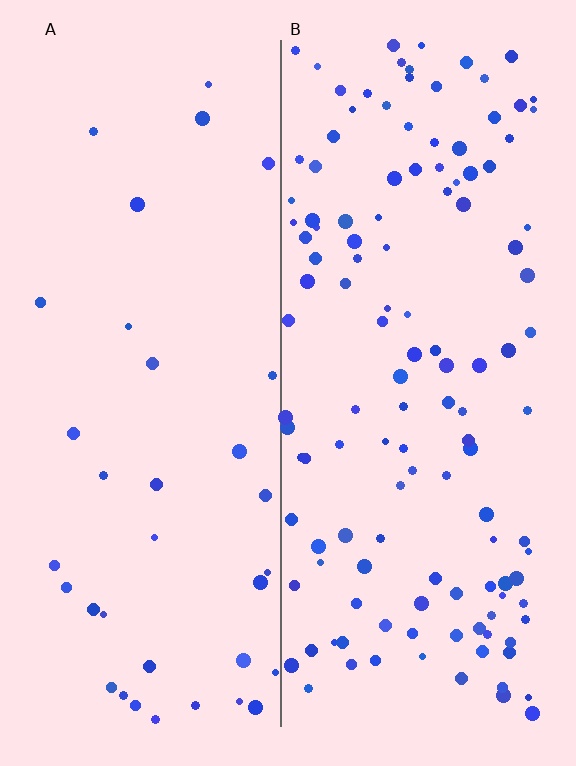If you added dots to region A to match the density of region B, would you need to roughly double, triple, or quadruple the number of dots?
Approximately quadruple.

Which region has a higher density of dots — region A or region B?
B (the right).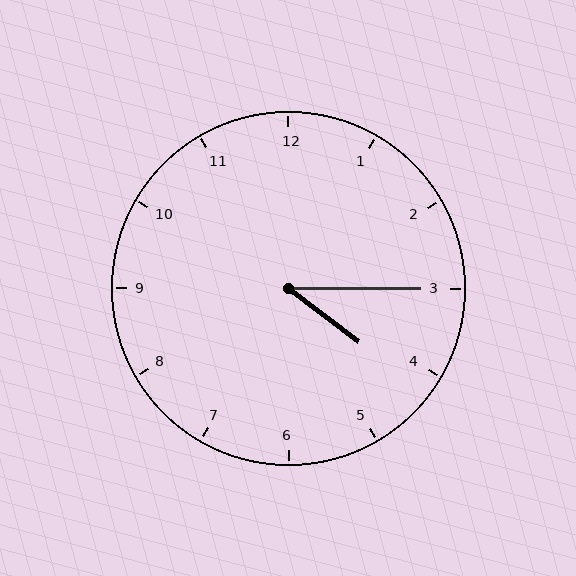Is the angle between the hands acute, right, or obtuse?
It is acute.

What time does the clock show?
4:15.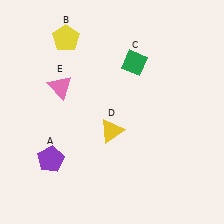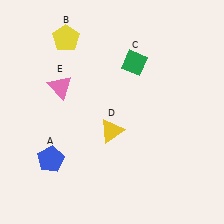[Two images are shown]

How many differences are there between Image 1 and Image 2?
There is 1 difference between the two images.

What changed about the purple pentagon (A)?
In Image 1, A is purple. In Image 2, it changed to blue.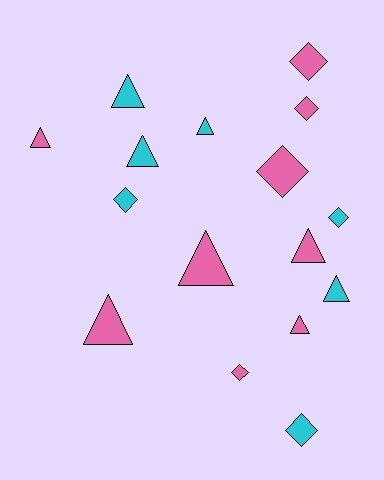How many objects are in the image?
There are 16 objects.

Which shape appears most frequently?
Triangle, with 9 objects.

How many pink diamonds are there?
There are 4 pink diamonds.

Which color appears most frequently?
Pink, with 9 objects.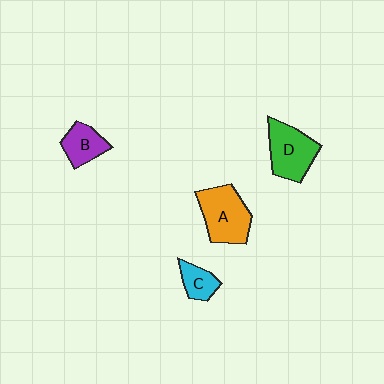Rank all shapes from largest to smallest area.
From largest to smallest: A (orange), D (green), B (purple), C (cyan).